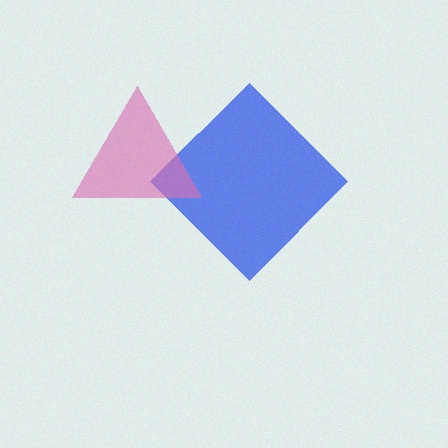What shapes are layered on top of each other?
The layered shapes are: a blue diamond, a pink triangle.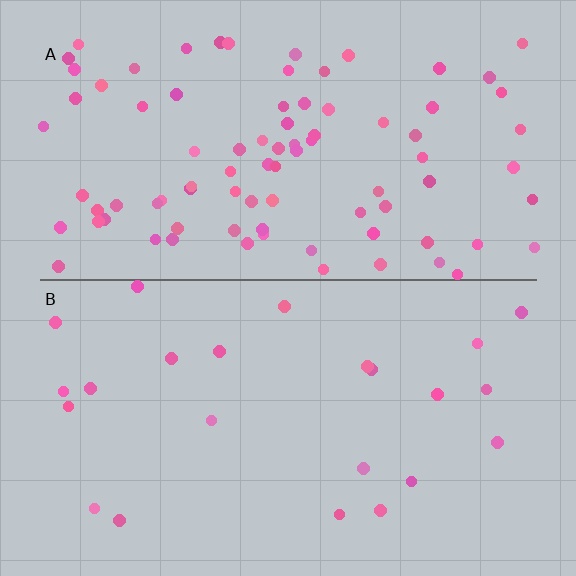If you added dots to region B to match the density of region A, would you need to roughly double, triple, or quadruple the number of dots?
Approximately quadruple.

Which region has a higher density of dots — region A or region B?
A (the top).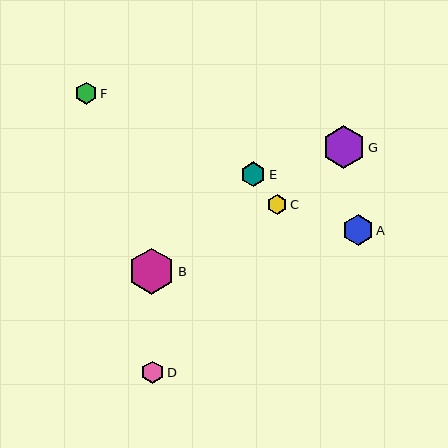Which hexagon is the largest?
Hexagon B is the largest with a size of approximately 46 pixels.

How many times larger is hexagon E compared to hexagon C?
Hexagon E is approximately 1.3 times the size of hexagon C.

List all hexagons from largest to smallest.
From largest to smallest: B, G, A, E, D, F, C.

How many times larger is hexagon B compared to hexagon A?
Hexagon B is approximately 1.5 times the size of hexagon A.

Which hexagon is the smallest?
Hexagon C is the smallest with a size of approximately 20 pixels.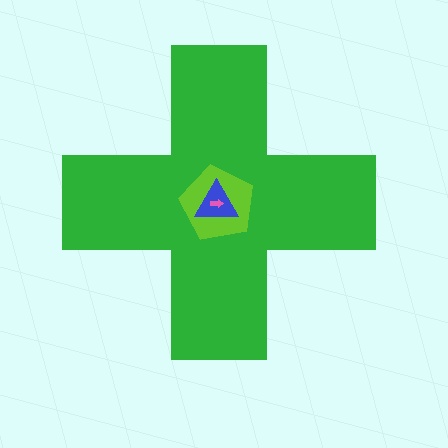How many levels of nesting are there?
4.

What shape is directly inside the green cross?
The lime pentagon.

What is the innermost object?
The pink arrow.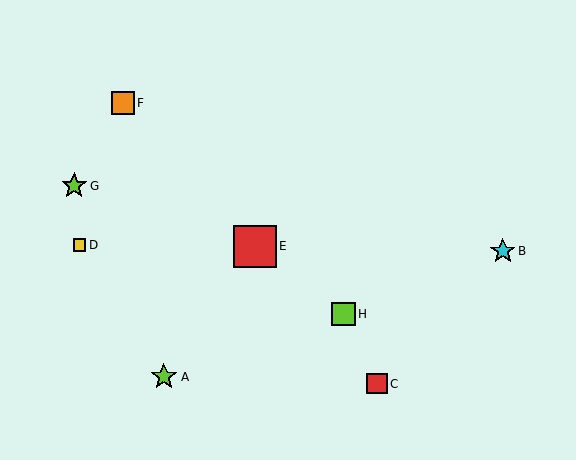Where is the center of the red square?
The center of the red square is at (255, 247).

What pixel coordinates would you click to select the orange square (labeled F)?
Click at (123, 103) to select the orange square F.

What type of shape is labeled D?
Shape D is a yellow square.